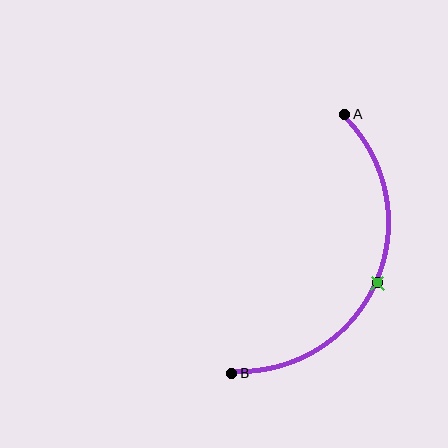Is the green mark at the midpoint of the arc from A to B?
Yes. The green mark lies on the arc at equal arc-length from both A and B — it is the arc midpoint.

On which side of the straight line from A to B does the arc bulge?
The arc bulges to the right of the straight line connecting A and B.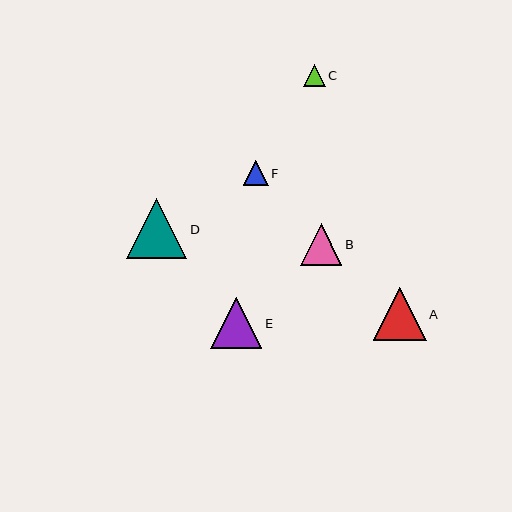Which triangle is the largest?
Triangle D is the largest with a size of approximately 60 pixels.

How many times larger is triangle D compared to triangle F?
Triangle D is approximately 2.4 times the size of triangle F.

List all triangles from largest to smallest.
From largest to smallest: D, A, E, B, F, C.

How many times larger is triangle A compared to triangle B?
Triangle A is approximately 1.3 times the size of triangle B.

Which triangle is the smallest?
Triangle C is the smallest with a size of approximately 22 pixels.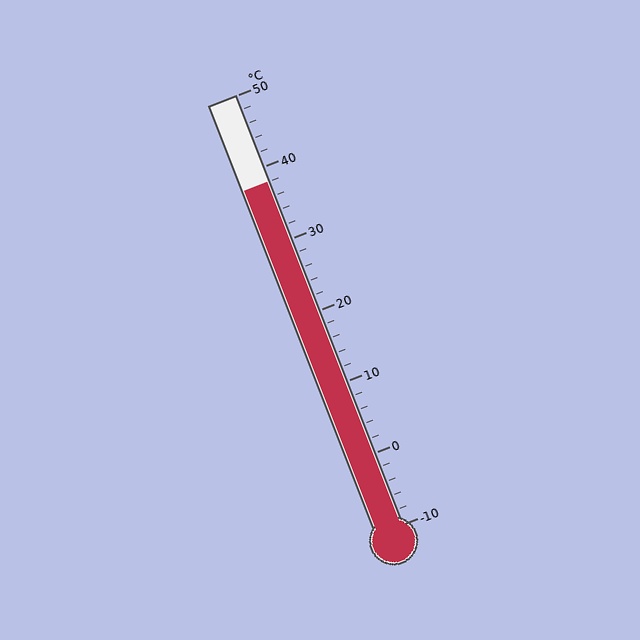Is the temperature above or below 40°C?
The temperature is below 40°C.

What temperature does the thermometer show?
The thermometer shows approximately 38°C.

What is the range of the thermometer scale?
The thermometer scale ranges from -10°C to 50°C.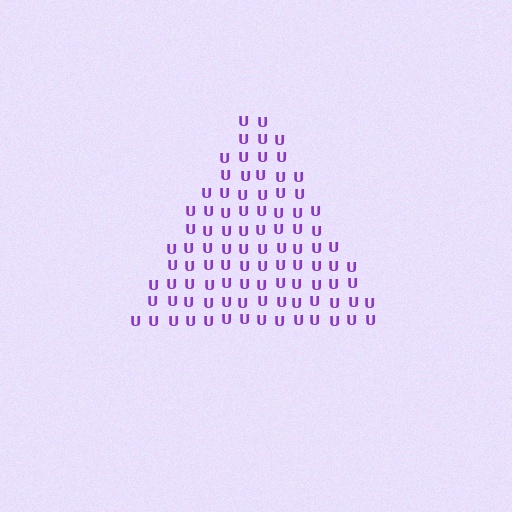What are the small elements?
The small elements are letter U's.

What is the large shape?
The large shape is a triangle.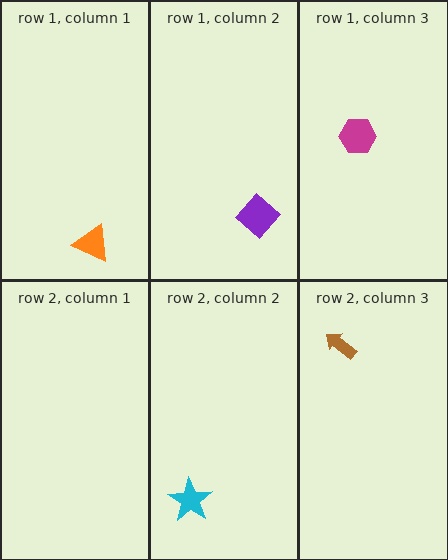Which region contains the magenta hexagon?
The row 1, column 3 region.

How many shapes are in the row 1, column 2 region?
1.